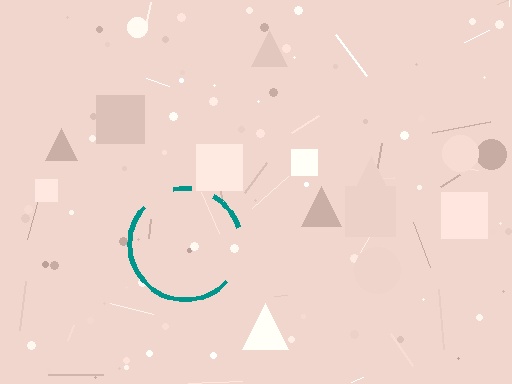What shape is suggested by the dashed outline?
The dashed outline suggests a circle.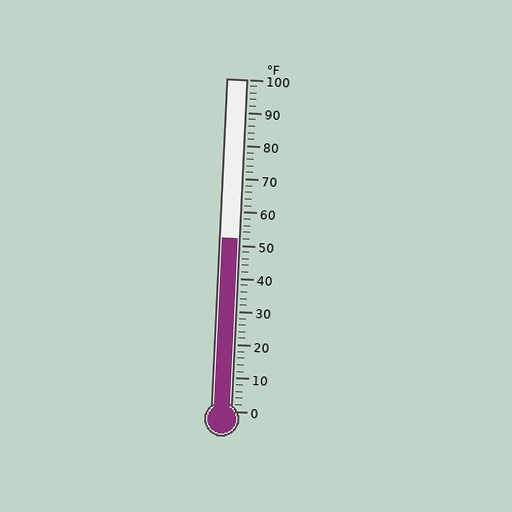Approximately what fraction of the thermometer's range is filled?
The thermometer is filled to approximately 50% of its range.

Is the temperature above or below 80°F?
The temperature is below 80°F.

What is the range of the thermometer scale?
The thermometer scale ranges from 0°F to 100°F.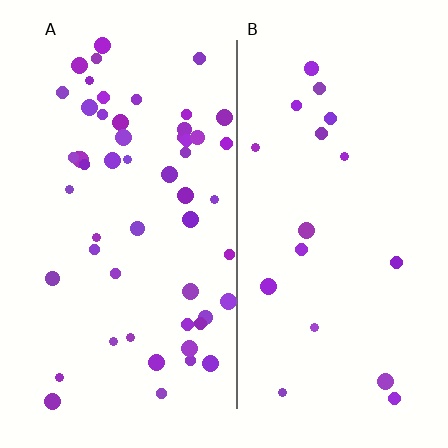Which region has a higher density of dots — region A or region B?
A (the left).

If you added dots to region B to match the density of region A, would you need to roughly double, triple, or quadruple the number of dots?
Approximately triple.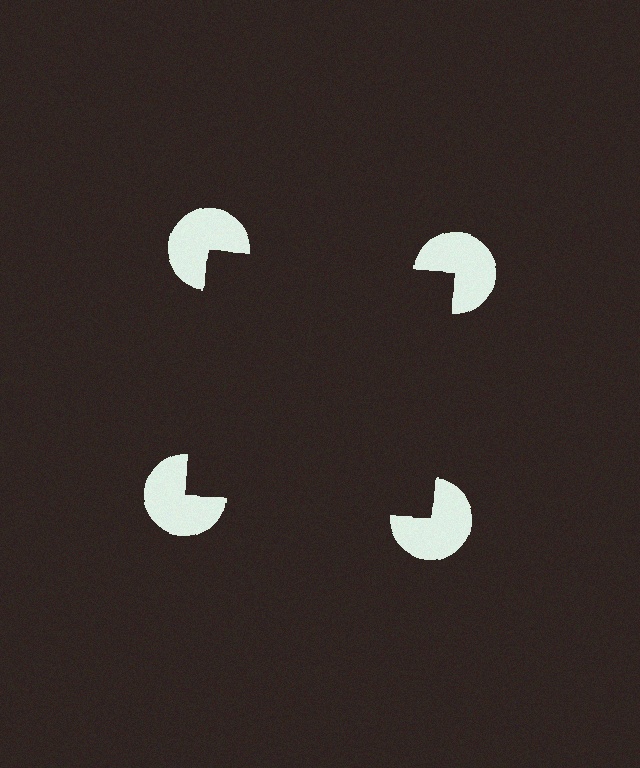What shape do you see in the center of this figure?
An illusory square — its edges are inferred from the aligned wedge cuts in the pac-man discs, not physically drawn.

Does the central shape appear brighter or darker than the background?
It typically appears slightly darker than the background, even though no actual brightness change is drawn.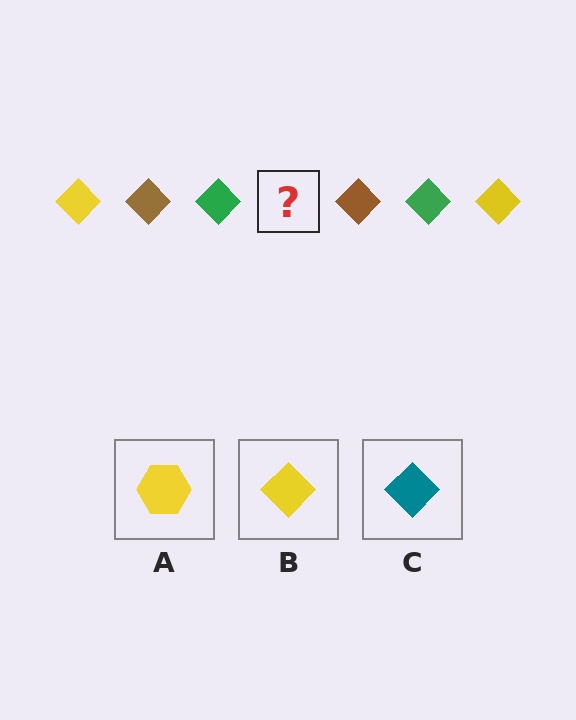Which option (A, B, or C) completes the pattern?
B.